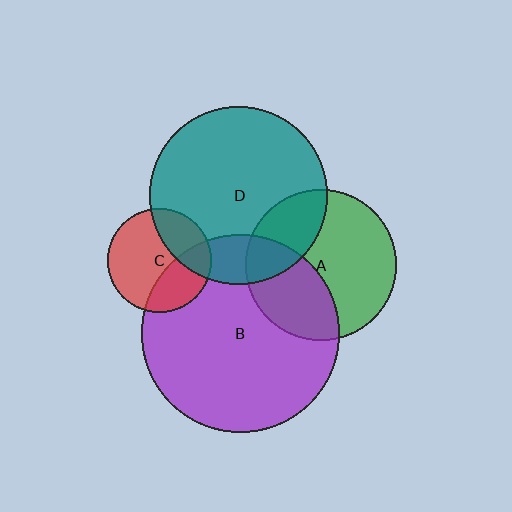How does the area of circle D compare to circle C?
Approximately 2.9 times.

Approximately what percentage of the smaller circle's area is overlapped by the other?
Approximately 20%.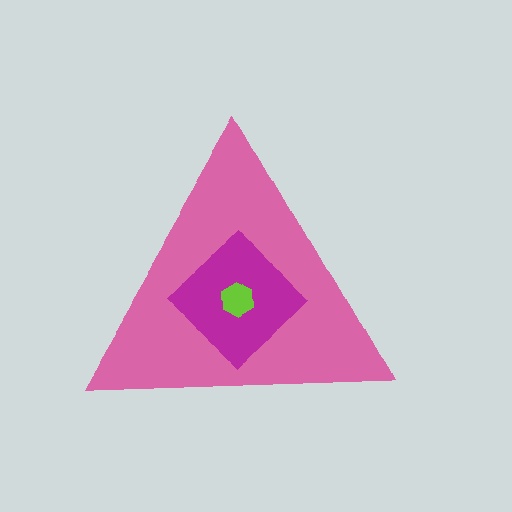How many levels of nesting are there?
3.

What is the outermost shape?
The pink triangle.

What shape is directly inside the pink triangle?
The magenta diamond.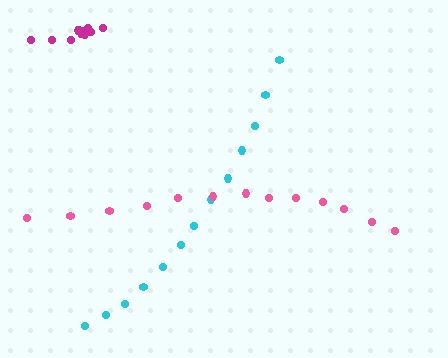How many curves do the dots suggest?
There are 3 distinct paths.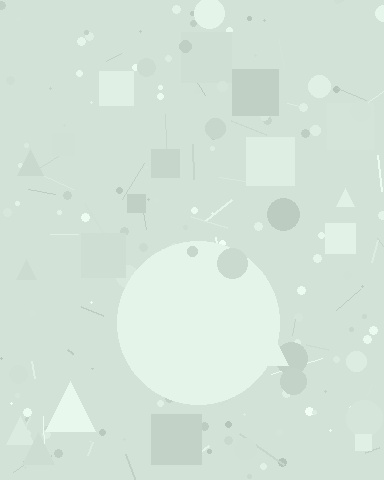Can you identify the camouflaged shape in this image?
The camouflaged shape is a circle.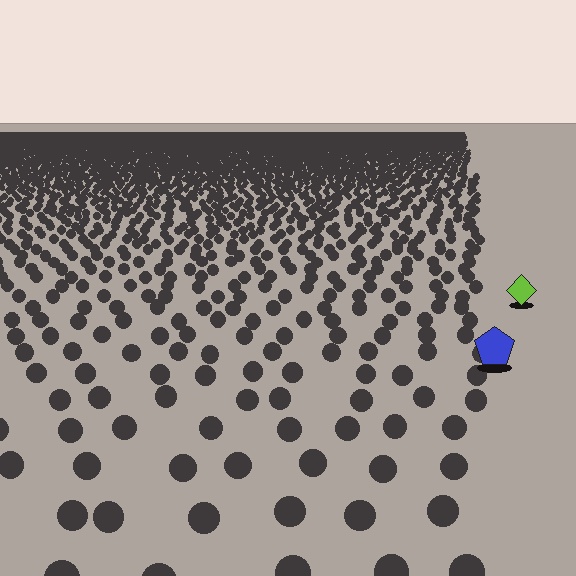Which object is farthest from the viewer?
The lime diamond is farthest from the viewer. It appears smaller and the ground texture around it is denser.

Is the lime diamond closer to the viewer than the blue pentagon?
No. The blue pentagon is closer — you can tell from the texture gradient: the ground texture is coarser near it.